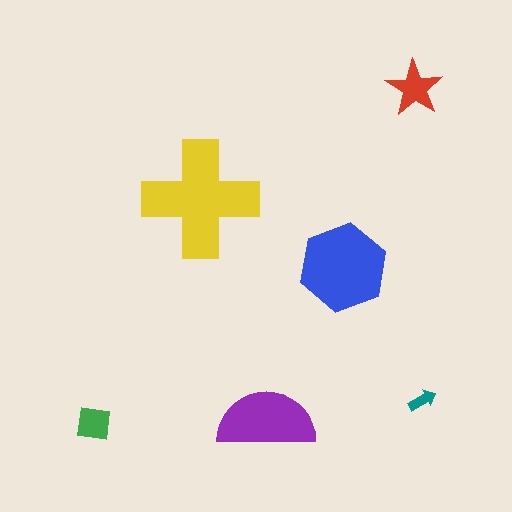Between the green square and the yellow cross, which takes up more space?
The yellow cross.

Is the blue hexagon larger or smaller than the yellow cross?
Smaller.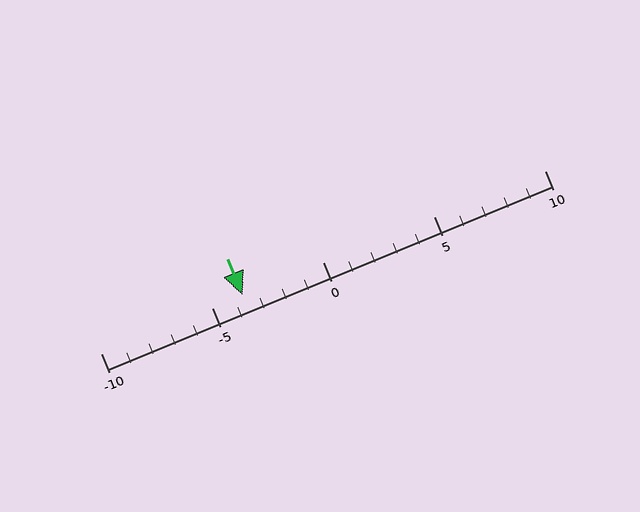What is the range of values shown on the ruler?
The ruler shows values from -10 to 10.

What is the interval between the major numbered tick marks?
The major tick marks are spaced 5 units apart.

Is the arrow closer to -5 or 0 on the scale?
The arrow is closer to -5.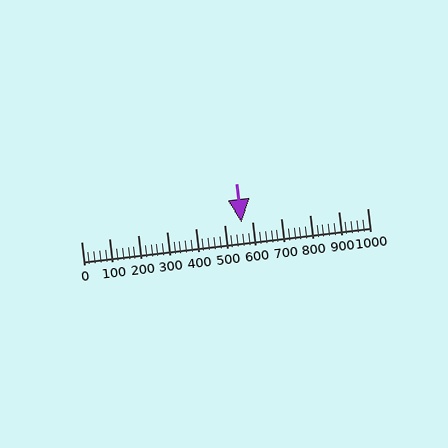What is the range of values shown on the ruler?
The ruler shows values from 0 to 1000.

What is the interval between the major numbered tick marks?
The major tick marks are spaced 100 units apart.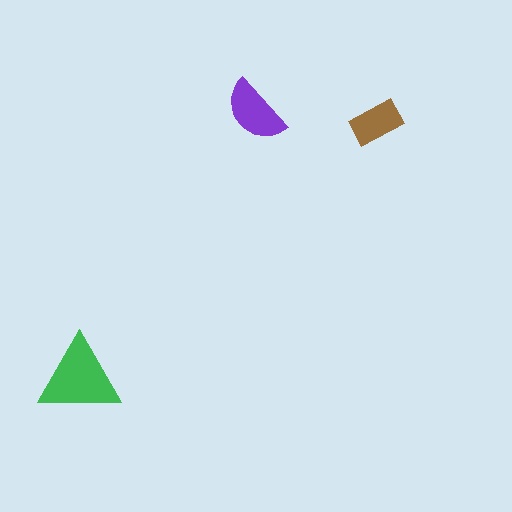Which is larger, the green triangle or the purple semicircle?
The green triangle.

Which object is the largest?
The green triangle.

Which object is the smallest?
The brown rectangle.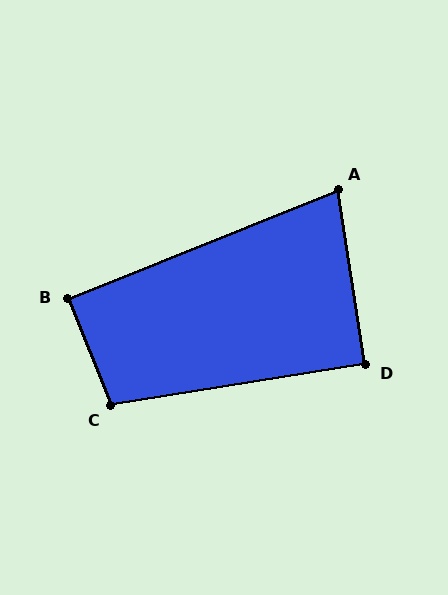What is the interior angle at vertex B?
Approximately 90 degrees (approximately right).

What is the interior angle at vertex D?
Approximately 90 degrees (approximately right).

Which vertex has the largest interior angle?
C, at approximately 103 degrees.